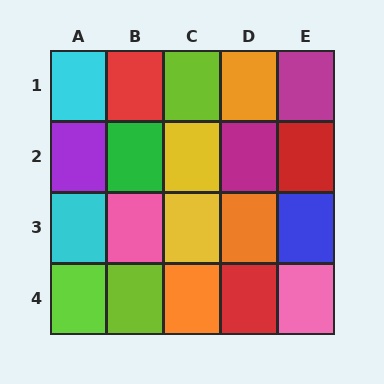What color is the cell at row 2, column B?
Green.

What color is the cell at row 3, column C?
Yellow.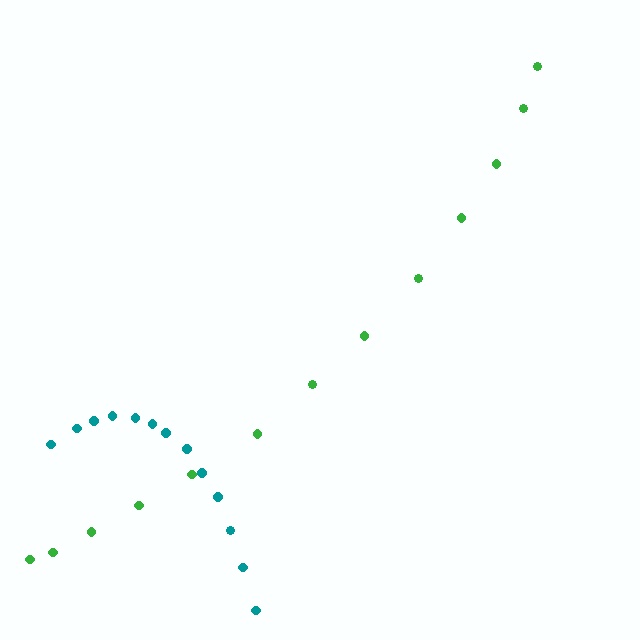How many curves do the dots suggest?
There are 2 distinct paths.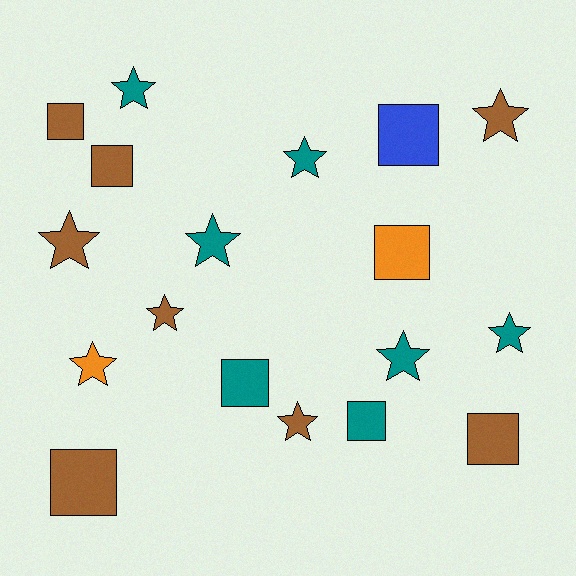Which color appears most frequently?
Brown, with 8 objects.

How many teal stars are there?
There are 5 teal stars.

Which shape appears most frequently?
Star, with 10 objects.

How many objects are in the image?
There are 18 objects.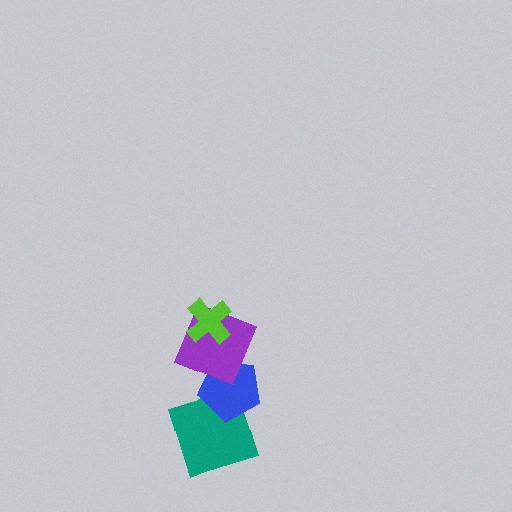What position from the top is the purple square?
The purple square is 2nd from the top.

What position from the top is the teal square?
The teal square is 4th from the top.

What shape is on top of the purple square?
The lime cross is on top of the purple square.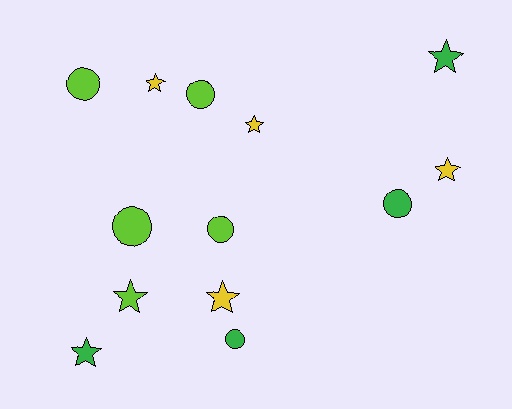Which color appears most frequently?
Lime, with 5 objects.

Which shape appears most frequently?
Star, with 7 objects.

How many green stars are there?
There are 2 green stars.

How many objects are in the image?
There are 13 objects.